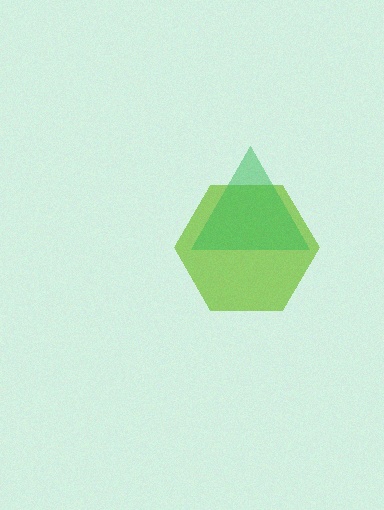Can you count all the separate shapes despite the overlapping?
Yes, there are 2 separate shapes.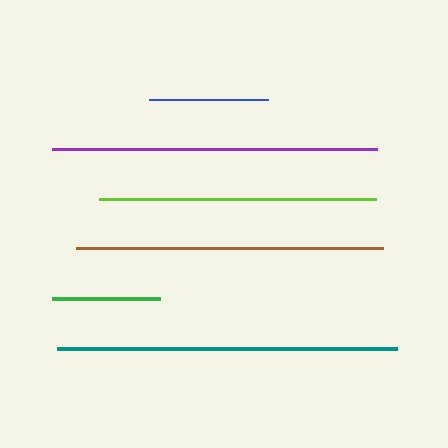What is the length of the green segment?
The green segment is approximately 108 pixels long.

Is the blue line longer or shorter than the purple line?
The purple line is longer than the blue line.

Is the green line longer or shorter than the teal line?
The teal line is longer than the green line.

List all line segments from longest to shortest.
From longest to shortest: teal, purple, brown, lime, blue, green.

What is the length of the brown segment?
The brown segment is approximately 307 pixels long.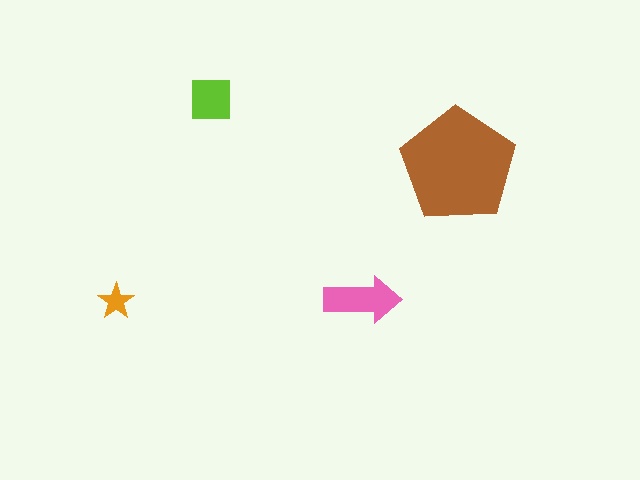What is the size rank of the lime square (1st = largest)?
3rd.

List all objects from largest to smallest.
The brown pentagon, the pink arrow, the lime square, the orange star.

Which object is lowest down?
The orange star is bottommost.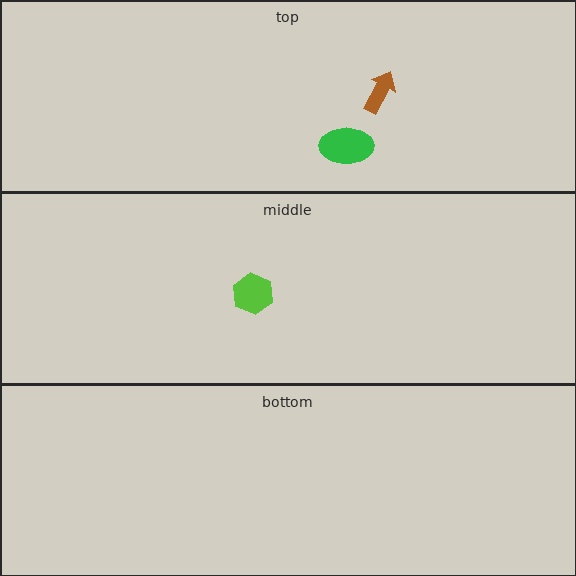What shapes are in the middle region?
The lime hexagon.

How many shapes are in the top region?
2.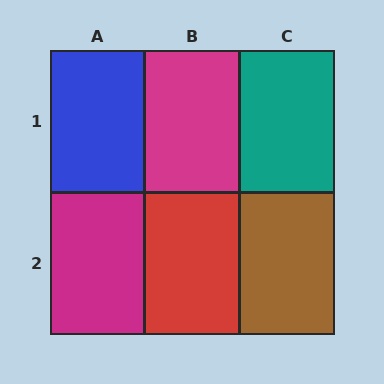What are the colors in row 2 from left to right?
Magenta, red, brown.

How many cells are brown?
1 cell is brown.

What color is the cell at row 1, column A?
Blue.